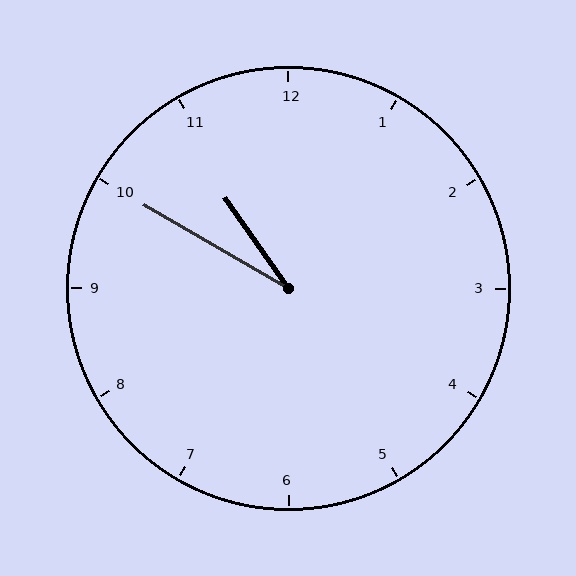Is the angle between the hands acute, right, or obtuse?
It is acute.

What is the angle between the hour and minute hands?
Approximately 25 degrees.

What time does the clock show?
10:50.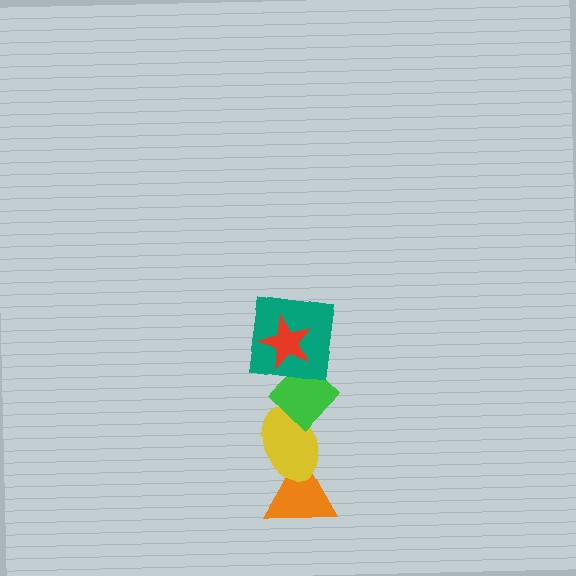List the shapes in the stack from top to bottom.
From top to bottom: the red star, the teal square, the green diamond, the yellow ellipse, the orange triangle.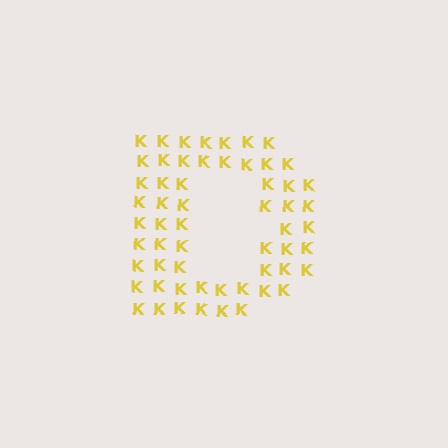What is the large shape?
The large shape is the letter D.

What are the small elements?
The small elements are letter K's.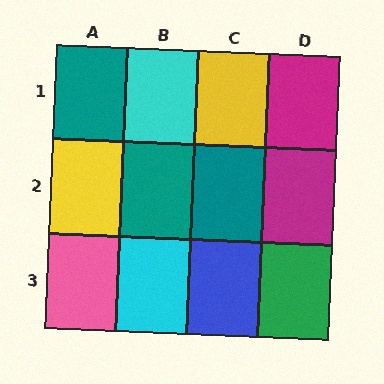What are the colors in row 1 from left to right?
Teal, cyan, yellow, magenta.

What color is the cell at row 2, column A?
Yellow.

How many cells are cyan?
2 cells are cyan.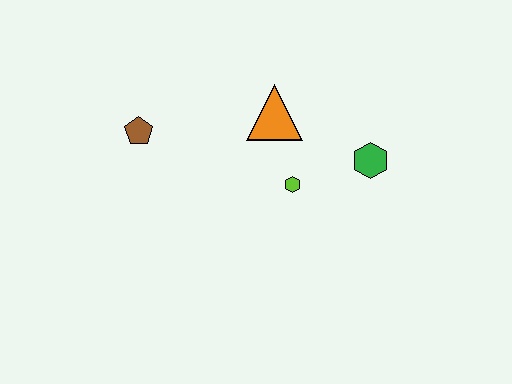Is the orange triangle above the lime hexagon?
Yes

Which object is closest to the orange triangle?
The lime hexagon is closest to the orange triangle.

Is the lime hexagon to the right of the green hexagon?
No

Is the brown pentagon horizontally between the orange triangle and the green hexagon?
No